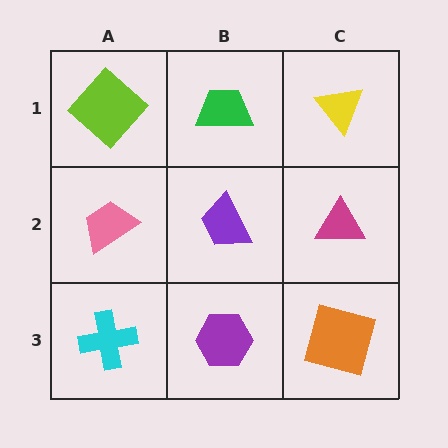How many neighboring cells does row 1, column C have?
2.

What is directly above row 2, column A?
A lime diamond.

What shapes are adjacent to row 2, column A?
A lime diamond (row 1, column A), a cyan cross (row 3, column A), a purple trapezoid (row 2, column B).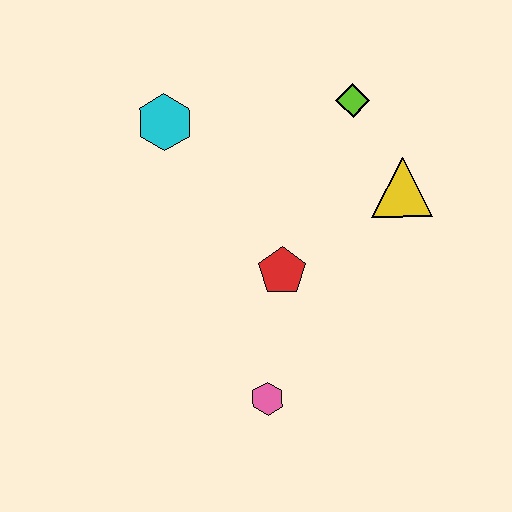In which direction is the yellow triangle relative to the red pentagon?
The yellow triangle is to the right of the red pentagon.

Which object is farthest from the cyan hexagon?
The pink hexagon is farthest from the cyan hexagon.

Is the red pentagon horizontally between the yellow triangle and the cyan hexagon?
Yes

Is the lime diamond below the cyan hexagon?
No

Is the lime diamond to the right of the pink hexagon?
Yes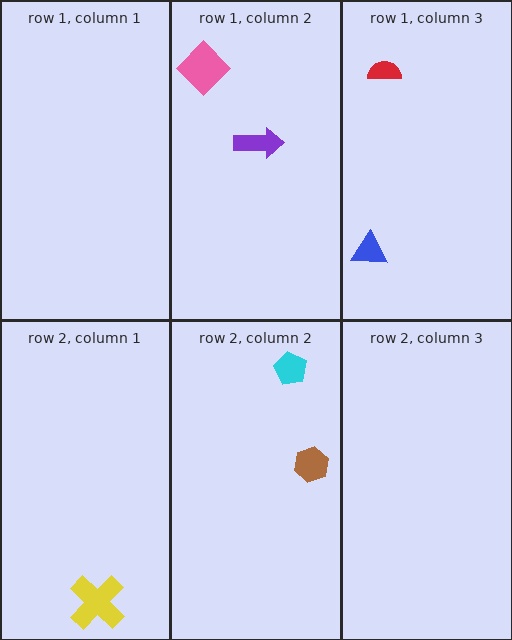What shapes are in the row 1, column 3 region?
The red semicircle, the blue triangle.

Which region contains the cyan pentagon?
The row 2, column 2 region.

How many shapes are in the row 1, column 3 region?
2.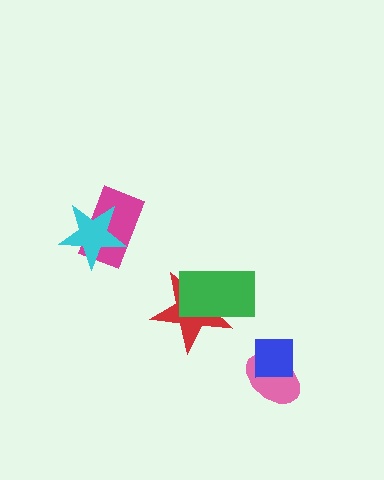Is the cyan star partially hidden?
No, no other shape covers it.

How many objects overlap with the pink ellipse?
1 object overlaps with the pink ellipse.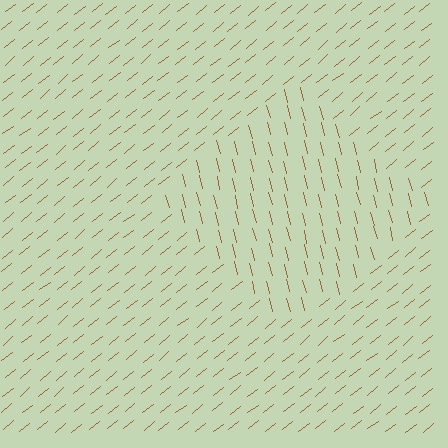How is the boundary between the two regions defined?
The boundary is defined purely by a change in line orientation (approximately 65 degrees difference). All lines are the same color and thickness.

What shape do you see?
I see a diamond.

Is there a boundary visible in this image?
Yes, there is a texture boundary formed by a change in line orientation.